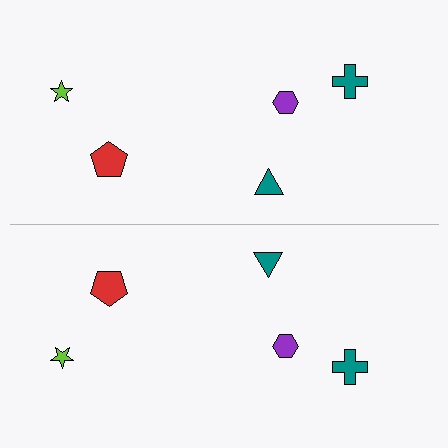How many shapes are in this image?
There are 10 shapes in this image.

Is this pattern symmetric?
Yes, this pattern has bilateral (reflection) symmetry.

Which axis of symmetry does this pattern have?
The pattern has a horizontal axis of symmetry running through the center of the image.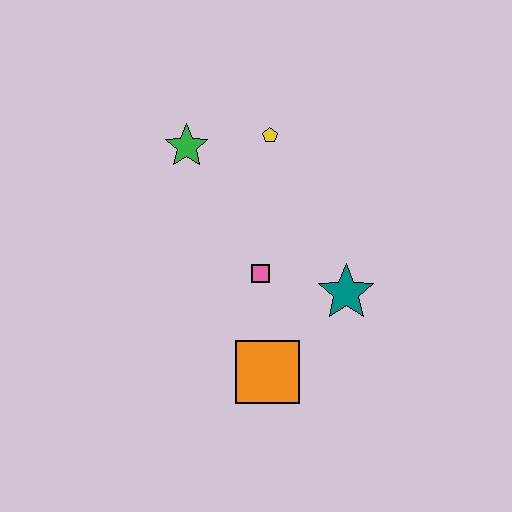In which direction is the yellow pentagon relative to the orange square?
The yellow pentagon is above the orange square.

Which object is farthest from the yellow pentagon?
The orange square is farthest from the yellow pentagon.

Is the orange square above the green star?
No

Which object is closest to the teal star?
The pink square is closest to the teal star.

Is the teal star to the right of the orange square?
Yes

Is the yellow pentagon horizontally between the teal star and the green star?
Yes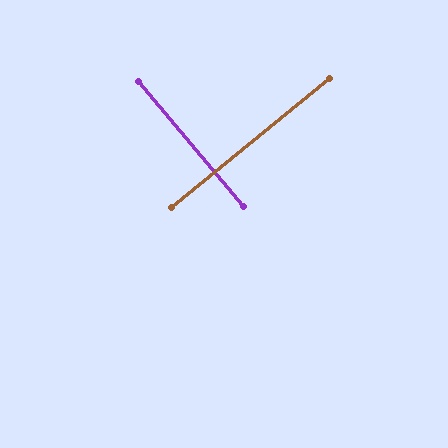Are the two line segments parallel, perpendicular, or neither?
Perpendicular — they meet at approximately 89°.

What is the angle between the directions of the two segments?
Approximately 89 degrees.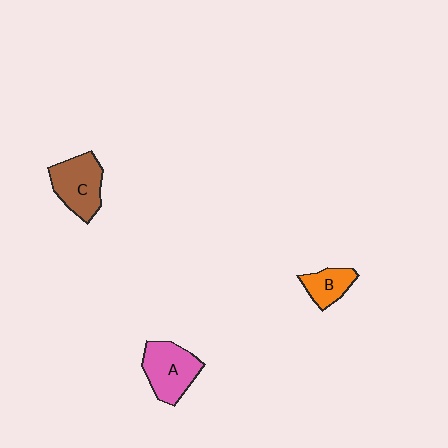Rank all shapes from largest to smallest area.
From largest to smallest: A (pink), C (brown), B (orange).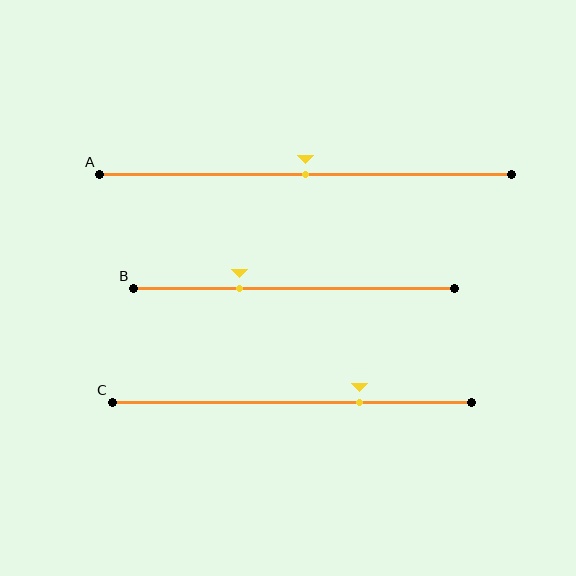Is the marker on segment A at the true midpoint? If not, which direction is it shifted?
Yes, the marker on segment A is at the true midpoint.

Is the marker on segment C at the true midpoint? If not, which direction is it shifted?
No, the marker on segment C is shifted to the right by about 19% of the segment length.